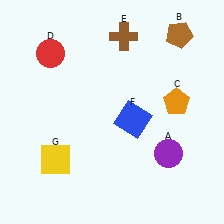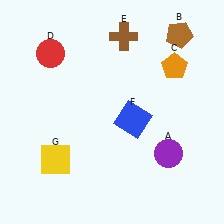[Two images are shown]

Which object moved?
The orange pentagon (C) moved up.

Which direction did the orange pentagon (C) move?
The orange pentagon (C) moved up.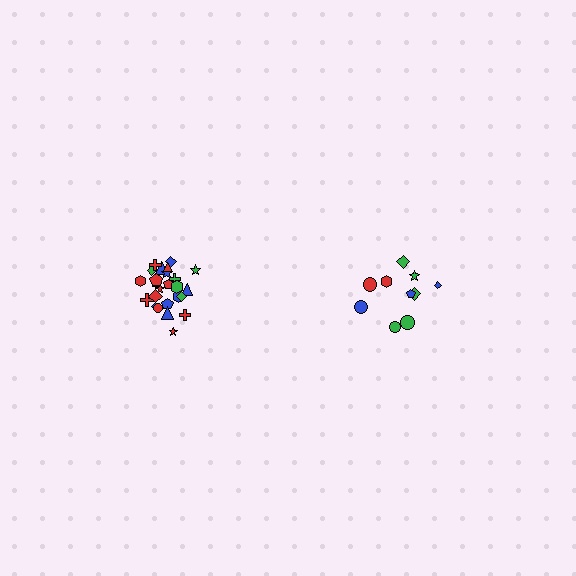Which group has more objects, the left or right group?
The left group.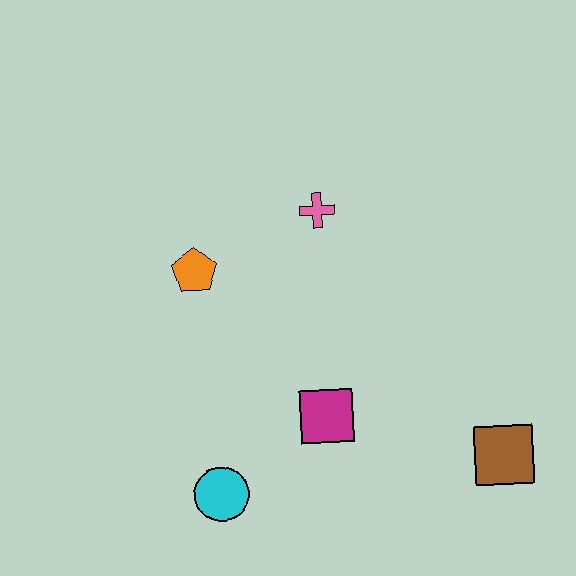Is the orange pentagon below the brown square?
No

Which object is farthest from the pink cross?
The brown square is farthest from the pink cross.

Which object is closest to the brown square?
The magenta square is closest to the brown square.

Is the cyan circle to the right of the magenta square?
No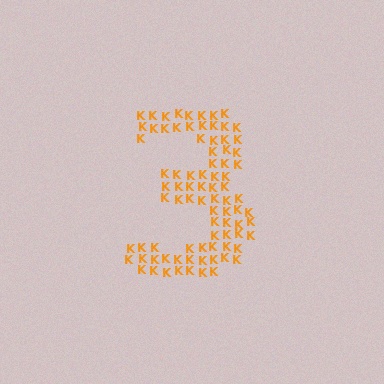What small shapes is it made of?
It is made of small letter K's.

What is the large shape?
The large shape is the digit 3.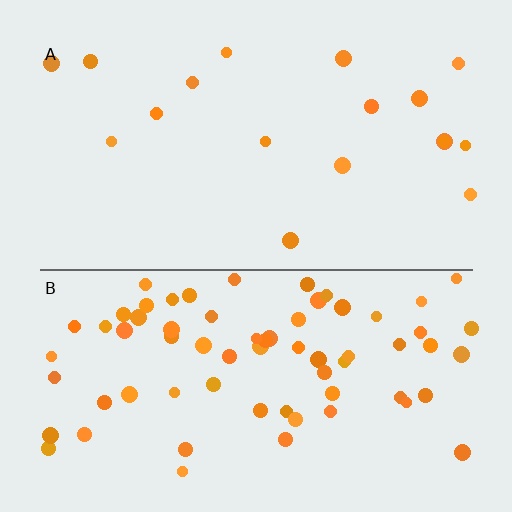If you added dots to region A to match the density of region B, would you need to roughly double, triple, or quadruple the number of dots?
Approximately quadruple.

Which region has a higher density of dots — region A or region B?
B (the bottom).